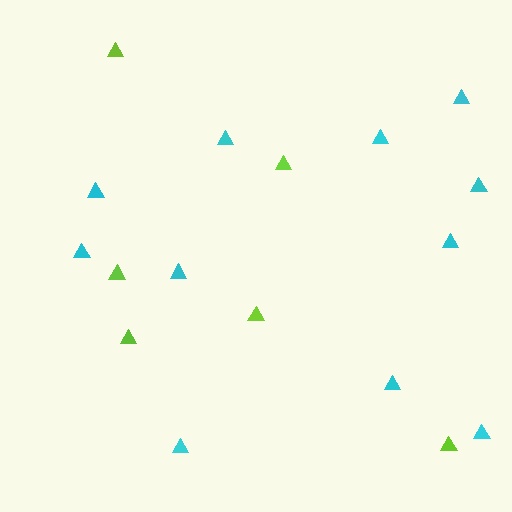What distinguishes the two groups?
There are 2 groups: one group of cyan triangles (11) and one group of lime triangles (6).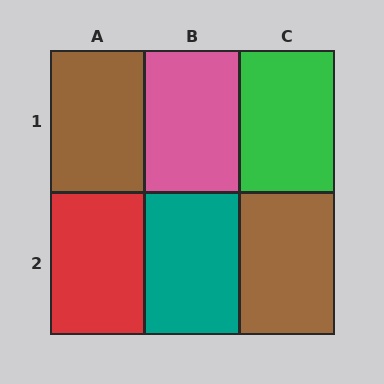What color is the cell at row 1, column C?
Green.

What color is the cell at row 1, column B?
Pink.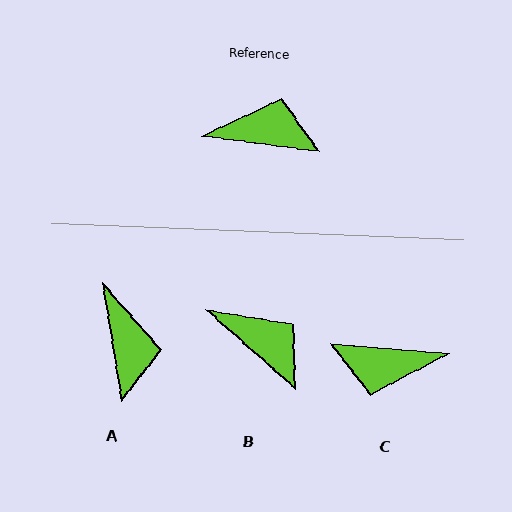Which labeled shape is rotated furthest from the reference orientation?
C, about 178 degrees away.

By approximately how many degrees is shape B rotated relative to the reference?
Approximately 34 degrees clockwise.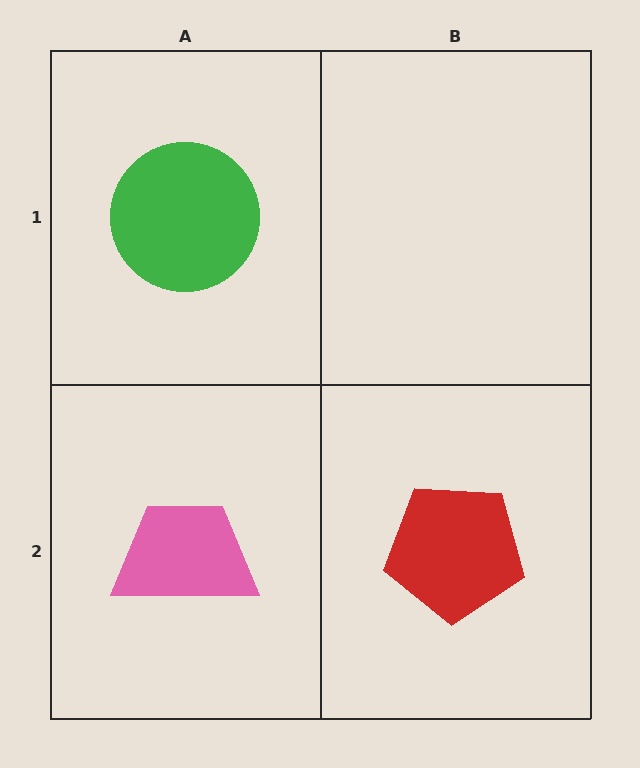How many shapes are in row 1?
1 shape.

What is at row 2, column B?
A red pentagon.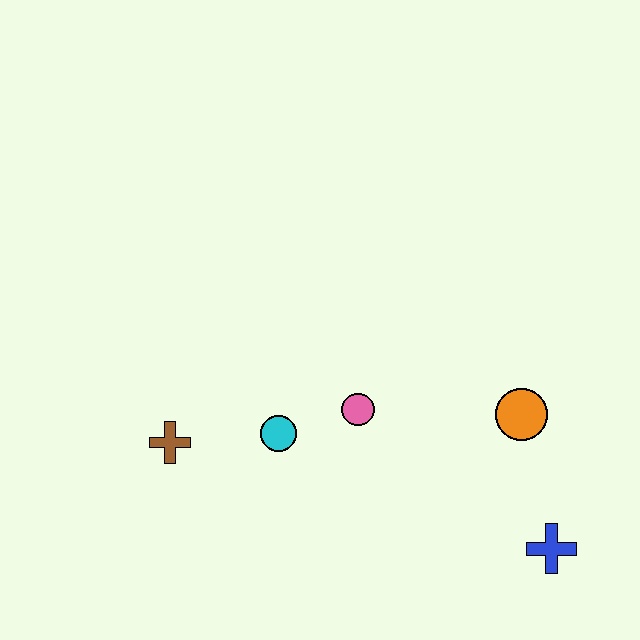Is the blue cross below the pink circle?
Yes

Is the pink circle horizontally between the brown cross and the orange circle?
Yes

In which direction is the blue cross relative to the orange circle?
The blue cross is below the orange circle.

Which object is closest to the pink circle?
The cyan circle is closest to the pink circle.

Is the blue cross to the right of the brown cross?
Yes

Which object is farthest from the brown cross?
The blue cross is farthest from the brown cross.